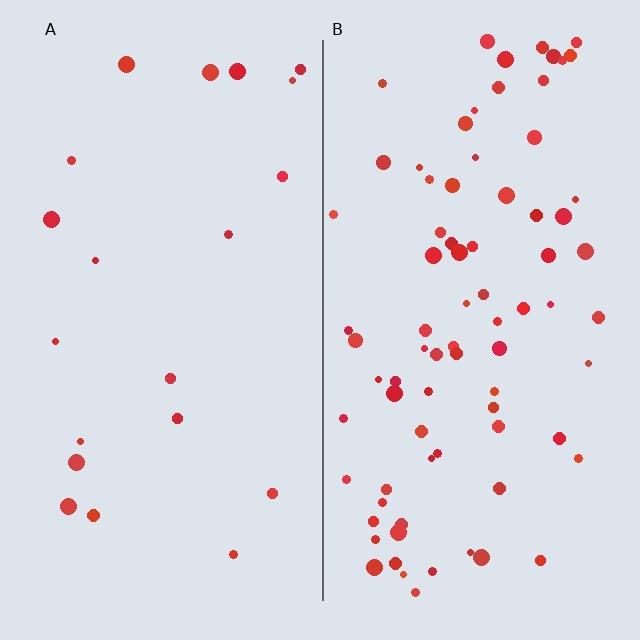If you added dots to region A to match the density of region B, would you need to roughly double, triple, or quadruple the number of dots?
Approximately quadruple.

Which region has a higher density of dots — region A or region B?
B (the right).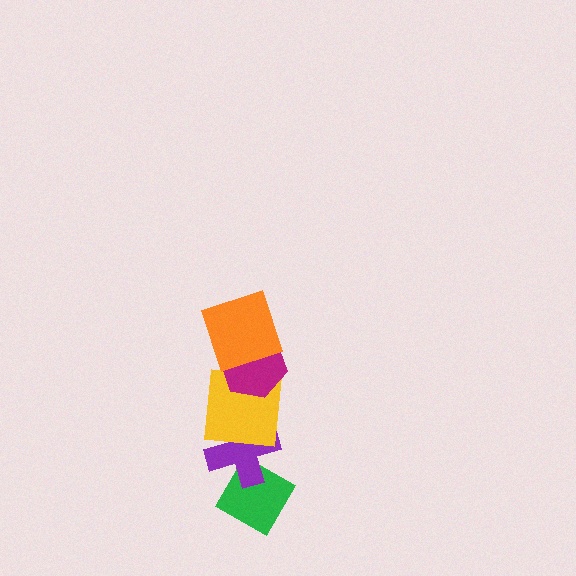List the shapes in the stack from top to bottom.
From top to bottom: the orange square, the magenta hexagon, the yellow square, the purple cross, the green diamond.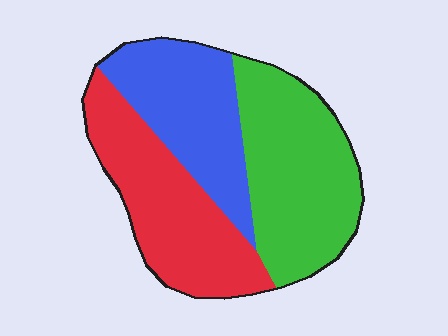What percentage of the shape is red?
Red takes up about one third (1/3) of the shape.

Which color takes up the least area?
Blue, at roughly 30%.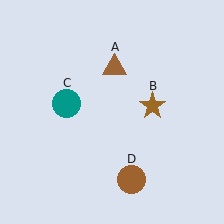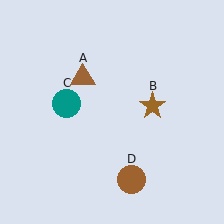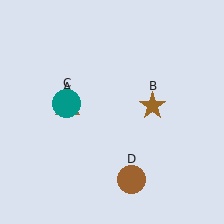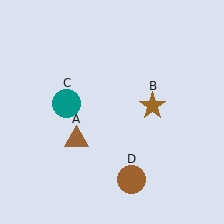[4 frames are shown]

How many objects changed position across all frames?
1 object changed position: brown triangle (object A).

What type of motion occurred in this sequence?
The brown triangle (object A) rotated counterclockwise around the center of the scene.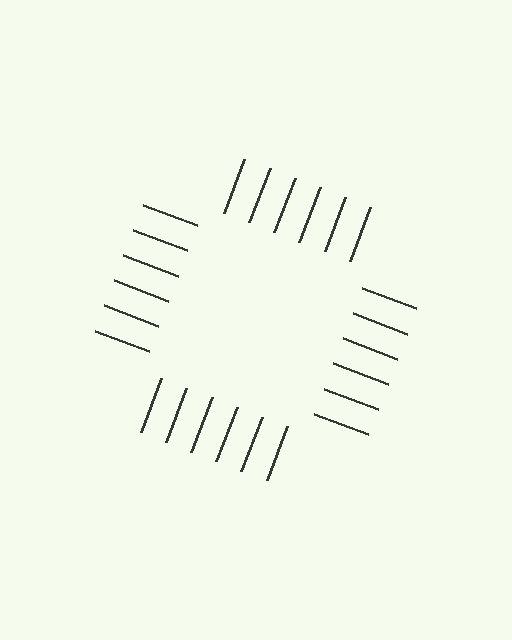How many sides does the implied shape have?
4 sides — the line-ends trace a square.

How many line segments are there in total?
24 — 6 along each of the 4 edges.